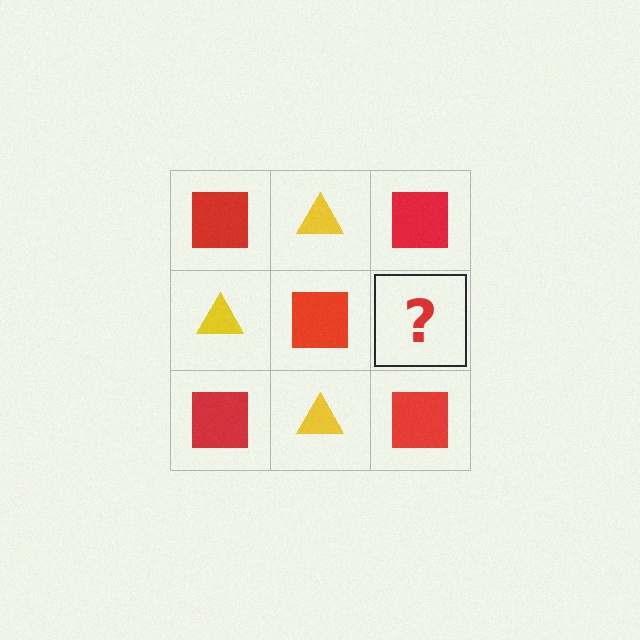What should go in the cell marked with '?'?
The missing cell should contain a yellow triangle.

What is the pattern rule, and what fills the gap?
The rule is that it alternates red square and yellow triangle in a checkerboard pattern. The gap should be filled with a yellow triangle.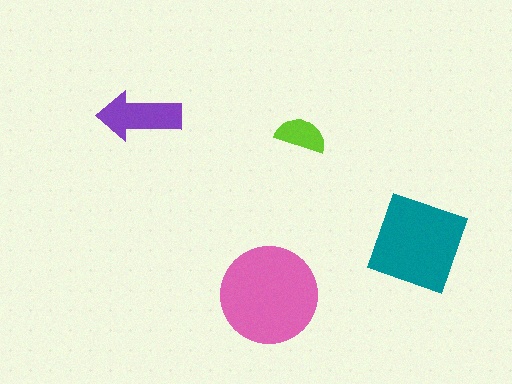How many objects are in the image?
There are 4 objects in the image.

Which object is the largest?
The pink circle.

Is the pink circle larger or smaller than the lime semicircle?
Larger.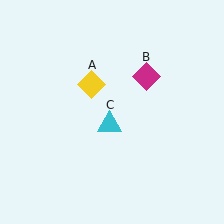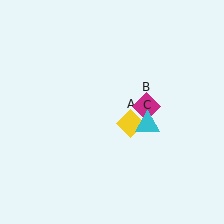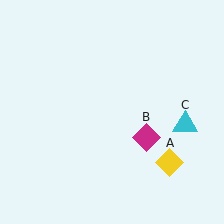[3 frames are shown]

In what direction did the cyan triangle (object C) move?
The cyan triangle (object C) moved right.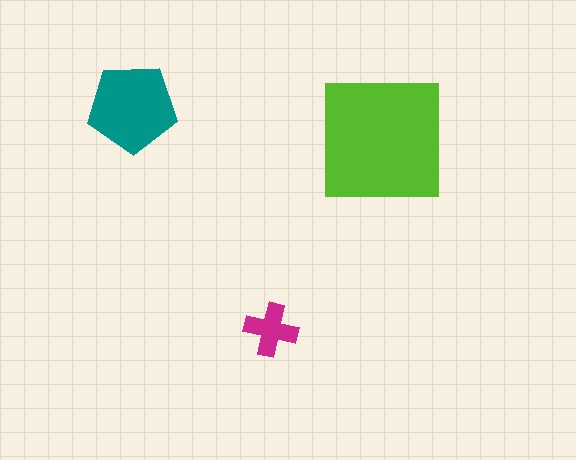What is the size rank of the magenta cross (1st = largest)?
3rd.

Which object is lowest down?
The magenta cross is bottommost.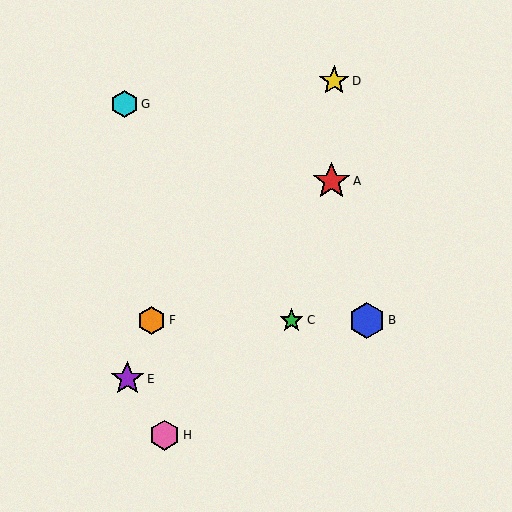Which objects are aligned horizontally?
Objects B, C, F are aligned horizontally.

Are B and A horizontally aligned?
No, B is at y≈321 and A is at y≈181.